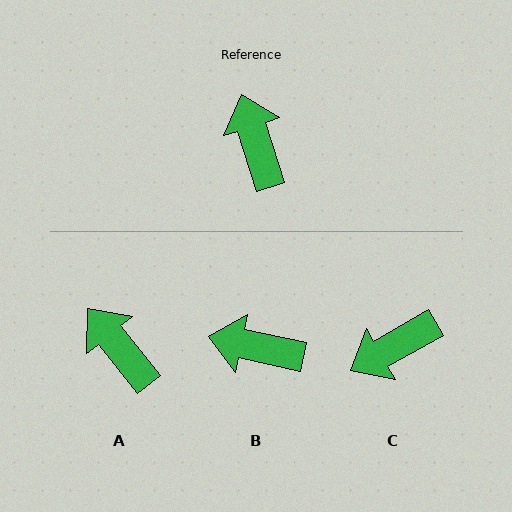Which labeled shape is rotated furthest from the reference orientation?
C, about 102 degrees away.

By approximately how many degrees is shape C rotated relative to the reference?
Approximately 102 degrees counter-clockwise.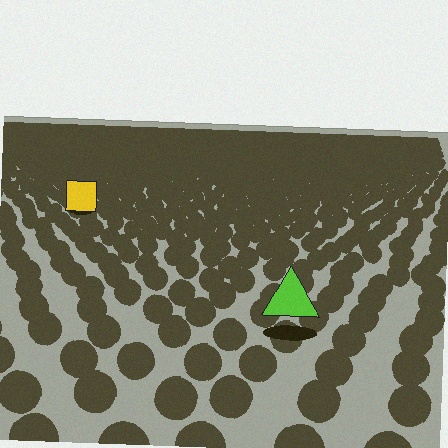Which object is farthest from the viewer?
The yellow square is farthest from the viewer. It appears smaller and the ground texture around it is denser.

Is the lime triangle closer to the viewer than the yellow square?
Yes. The lime triangle is closer — you can tell from the texture gradient: the ground texture is coarser near it.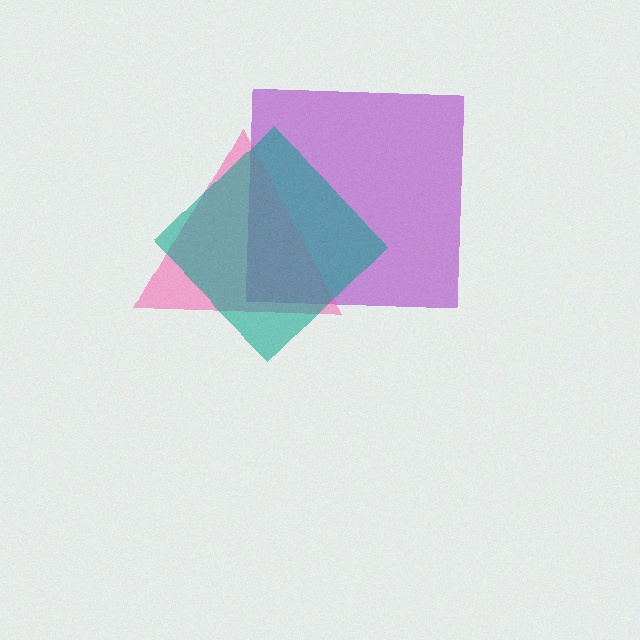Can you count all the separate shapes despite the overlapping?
Yes, there are 3 separate shapes.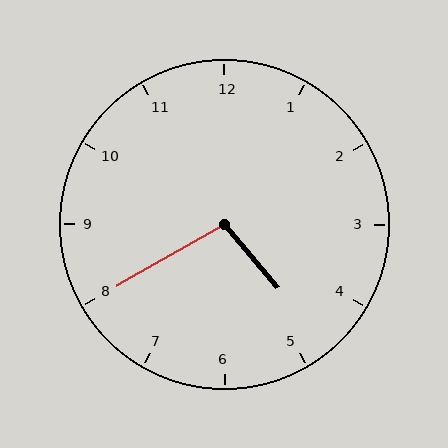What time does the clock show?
4:40.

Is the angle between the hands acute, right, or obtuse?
It is obtuse.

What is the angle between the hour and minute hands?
Approximately 100 degrees.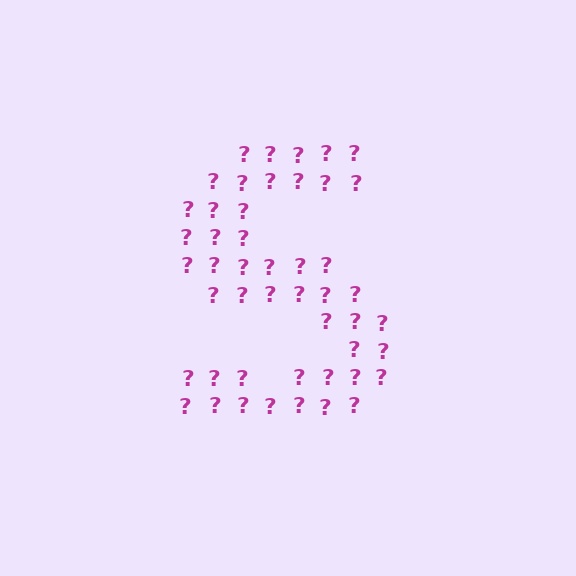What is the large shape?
The large shape is the letter S.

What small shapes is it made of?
It is made of small question marks.